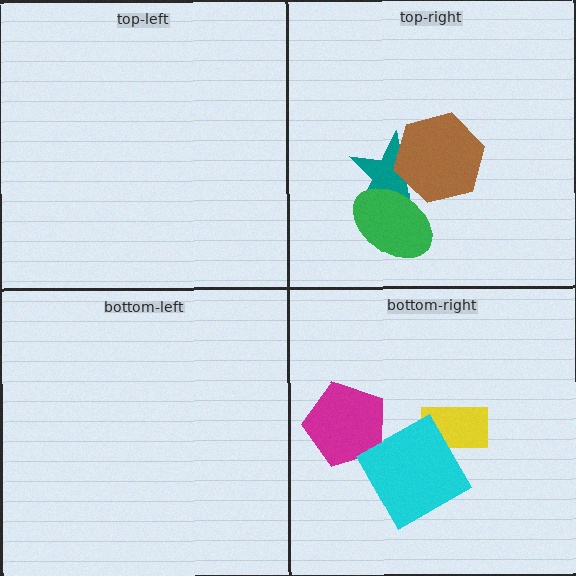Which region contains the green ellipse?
The top-right region.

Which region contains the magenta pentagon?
The bottom-right region.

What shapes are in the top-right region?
The teal star, the green ellipse, the brown hexagon.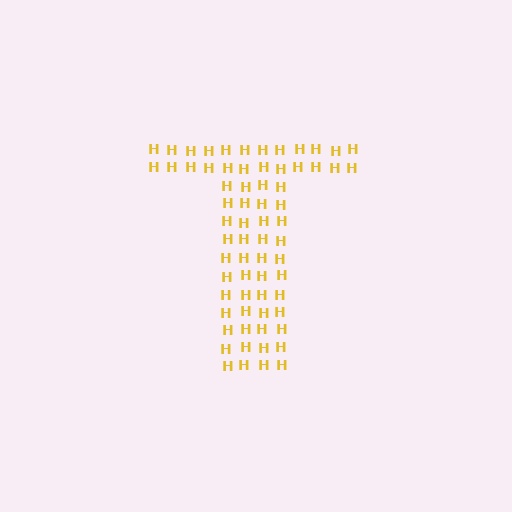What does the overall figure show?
The overall figure shows the letter T.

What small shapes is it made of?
It is made of small letter H's.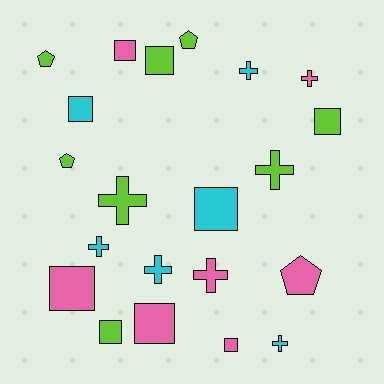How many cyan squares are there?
There are 2 cyan squares.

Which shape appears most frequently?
Square, with 9 objects.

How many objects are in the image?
There are 21 objects.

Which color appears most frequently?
Lime, with 8 objects.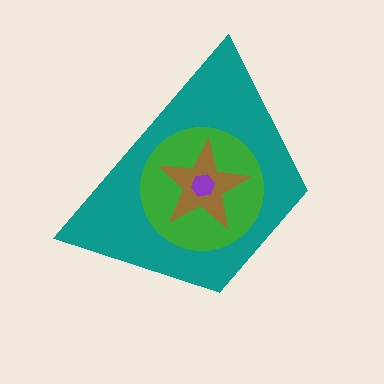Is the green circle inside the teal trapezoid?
Yes.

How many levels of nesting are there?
4.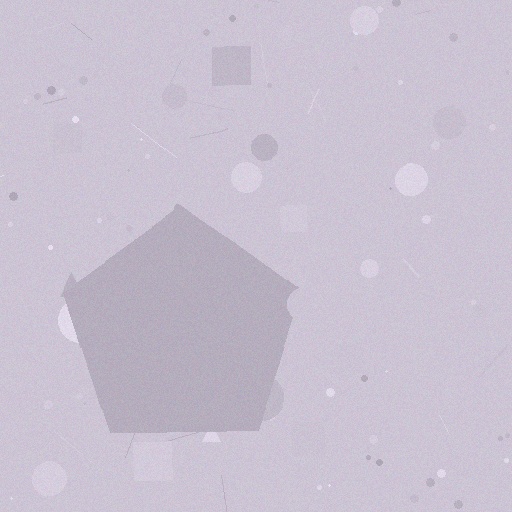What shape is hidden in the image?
A pentagon is hidden in the image.